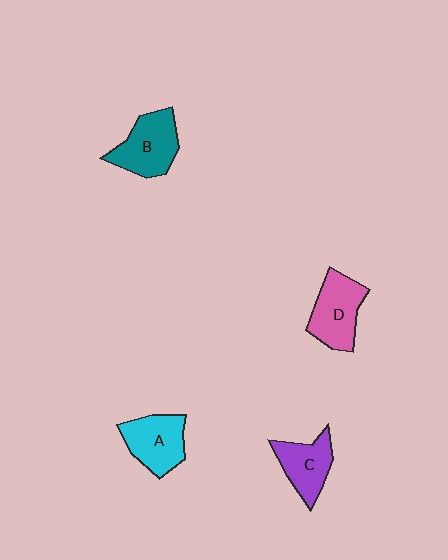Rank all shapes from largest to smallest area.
From largest to smallest: B (teal), D (pink), A (cyan), C (purple).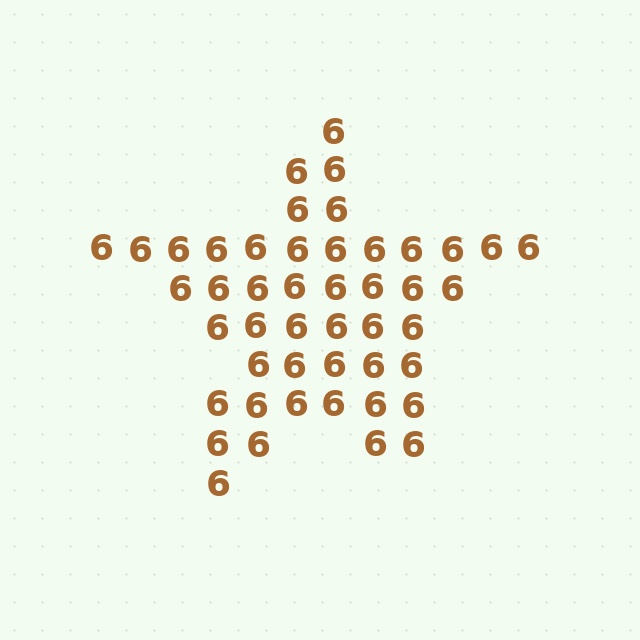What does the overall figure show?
The overall figure shows a star.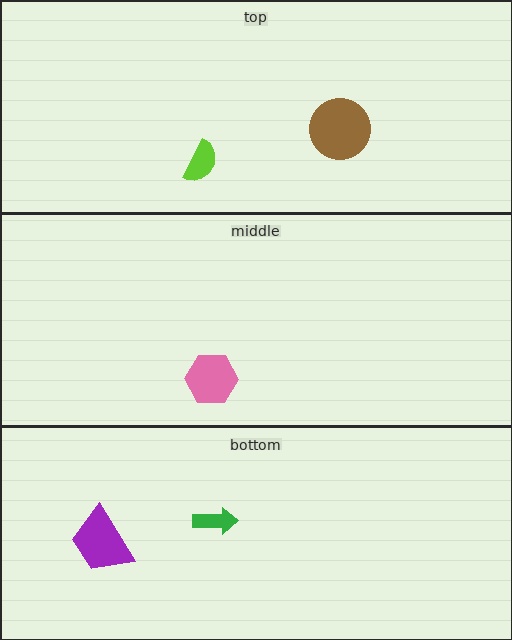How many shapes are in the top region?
2.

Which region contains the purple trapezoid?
The bottom region.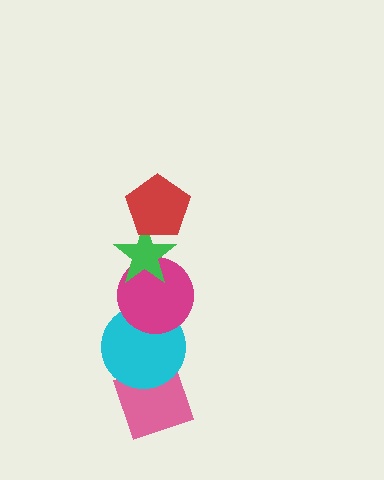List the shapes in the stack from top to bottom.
From top to bottom: the red pentagon, the green star, the magenta circle, the cyan circle, the pink diamond.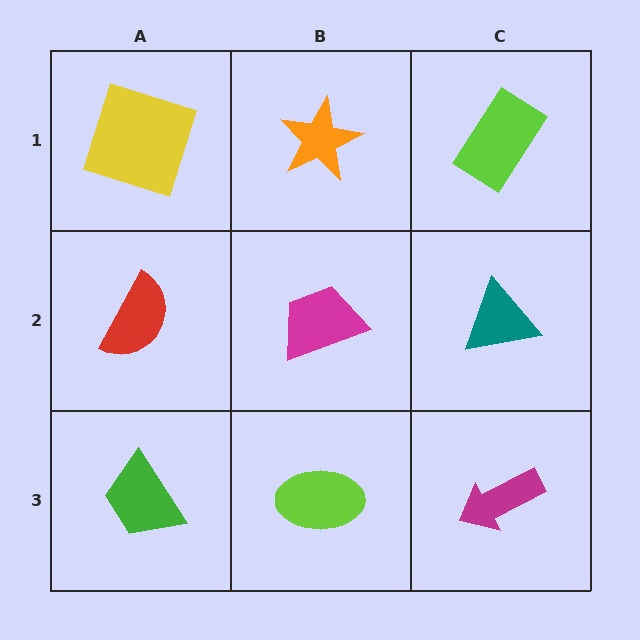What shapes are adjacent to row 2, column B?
An orange star (row 1, column B), a lime ellipse (row 3, column B), a red semicircle (row 2, column A), a teal triangle (row 2, column C).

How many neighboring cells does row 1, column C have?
2.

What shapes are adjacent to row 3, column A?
A red semicircle (row 2, column A), a lime ellipse (row 3, column B).